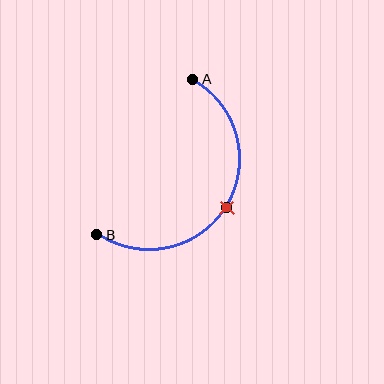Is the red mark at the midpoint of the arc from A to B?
Yes. The red mark lies on the arc at equal arc-length from both A and B — it is the arc midpoint.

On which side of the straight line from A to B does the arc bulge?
The arc bulges to the right of the straight line connecting A and B.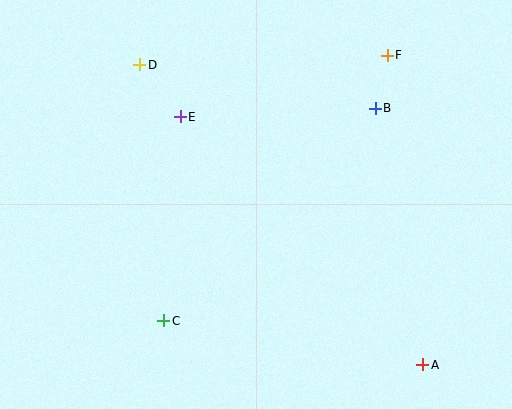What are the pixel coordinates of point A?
Point A is at (423, 365).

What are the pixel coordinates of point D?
Point D is at (140, 65).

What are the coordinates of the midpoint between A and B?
The midpoint between A and B is at (399, 237).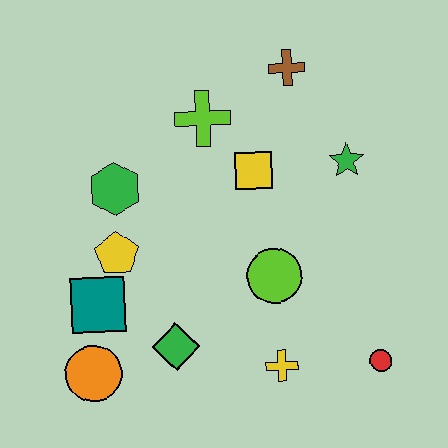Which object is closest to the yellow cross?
The lime circle is closest to the yellow cross.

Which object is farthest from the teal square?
The brown cross is farthest from the teal square.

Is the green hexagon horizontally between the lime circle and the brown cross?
No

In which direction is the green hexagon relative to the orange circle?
The green hexagon is above the orange circle.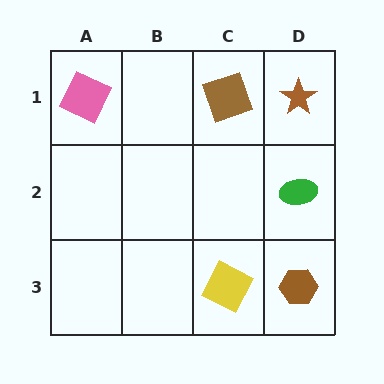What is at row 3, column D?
A brown hexagon.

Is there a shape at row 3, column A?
No, that cell is empty.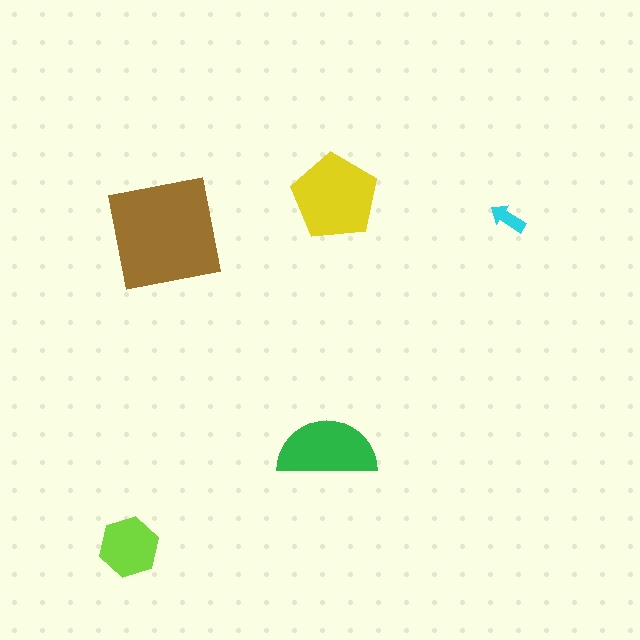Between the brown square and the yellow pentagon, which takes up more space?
The brown square.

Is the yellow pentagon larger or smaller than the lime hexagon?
Larger.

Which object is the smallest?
The cyan arrow.